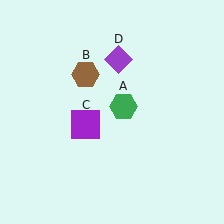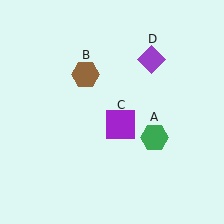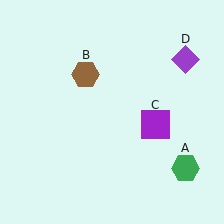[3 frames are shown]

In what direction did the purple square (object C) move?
The purple square (object C) moved right.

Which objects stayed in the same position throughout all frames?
Brown hexagon (object B) remained stationary.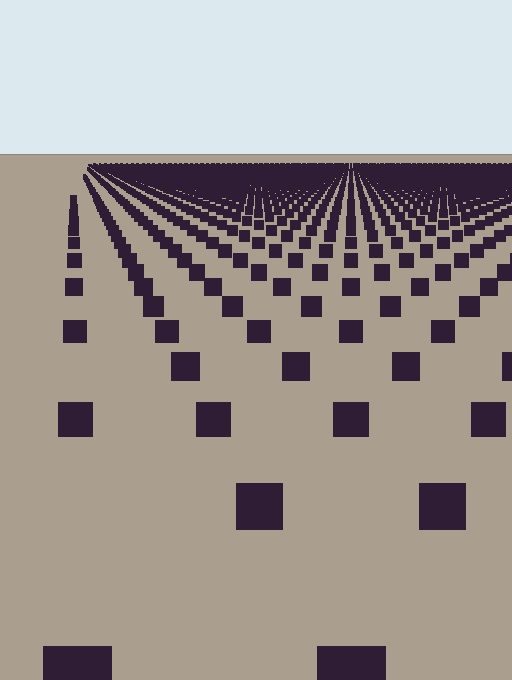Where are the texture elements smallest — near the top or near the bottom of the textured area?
Near the top.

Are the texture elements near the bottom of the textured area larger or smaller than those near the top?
Larger. Near the bottom, elements are closer to the viewer and appear at a bigger on-screen size.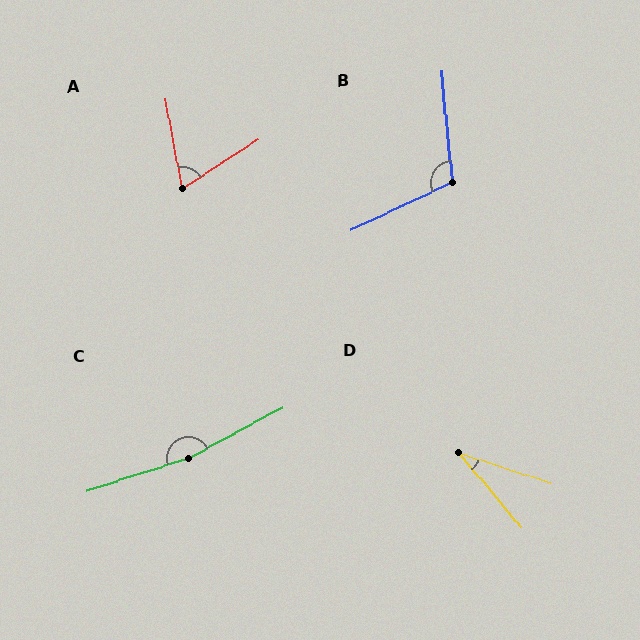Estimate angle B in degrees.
Approximately 110 degrees.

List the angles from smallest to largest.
D (31°), A (68°), B (110°), C (170°).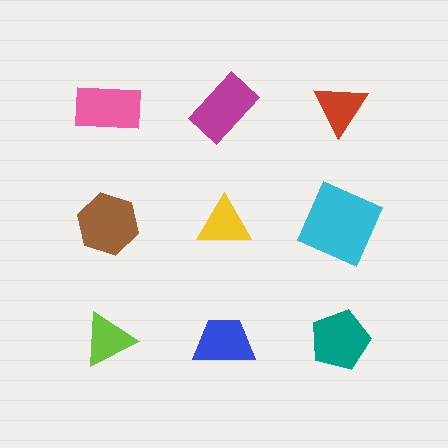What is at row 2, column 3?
A cyan square.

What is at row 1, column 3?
A red triangle.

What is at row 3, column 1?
A lime triangle.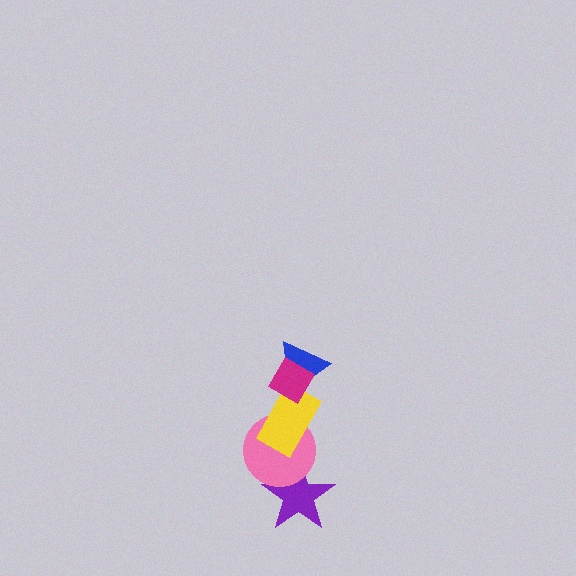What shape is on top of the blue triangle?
The magenta diamond is on top of the blue triangle.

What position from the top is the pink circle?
The pink circle is 4th from the top.